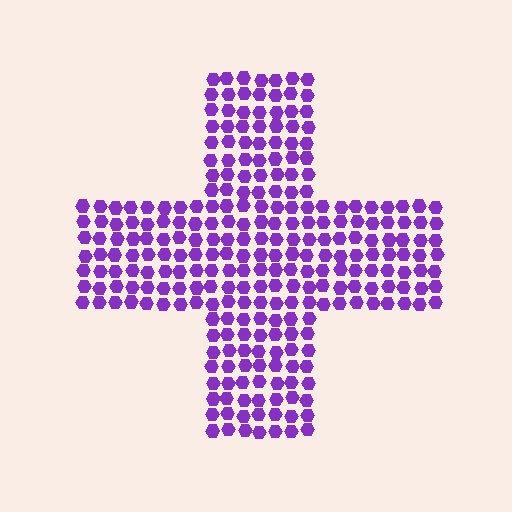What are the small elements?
The small elements are hexagons.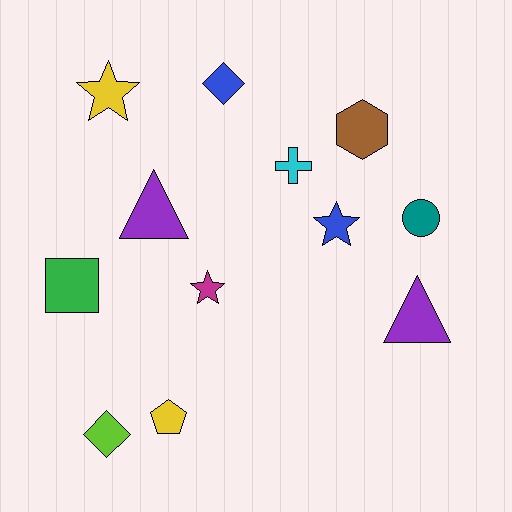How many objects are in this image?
There are 12 objects.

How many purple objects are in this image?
There are 2 purple objects.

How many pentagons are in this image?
There is 1 pentagon.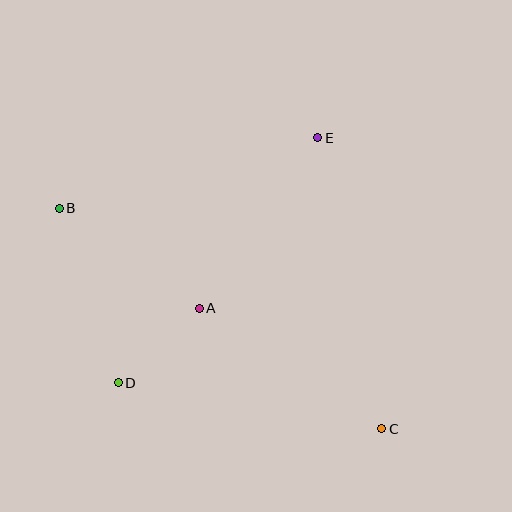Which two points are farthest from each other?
Points B and C are farthest from each other.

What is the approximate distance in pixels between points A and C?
The distance between A and C is approximately 219 pixels.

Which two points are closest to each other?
Points A and D are closest to each other.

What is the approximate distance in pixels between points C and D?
The distance between C and D is approximately 268 pixels.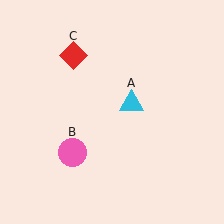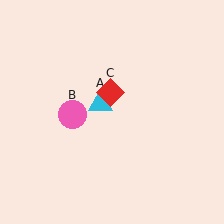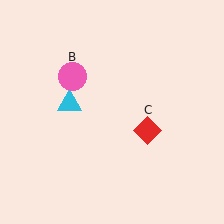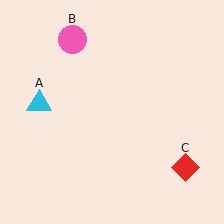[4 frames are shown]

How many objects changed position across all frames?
3 objects changed position: cyan triangle (object A), pink circle (object B), red diamond (object C).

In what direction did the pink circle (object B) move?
The pink circle (object B) moved up.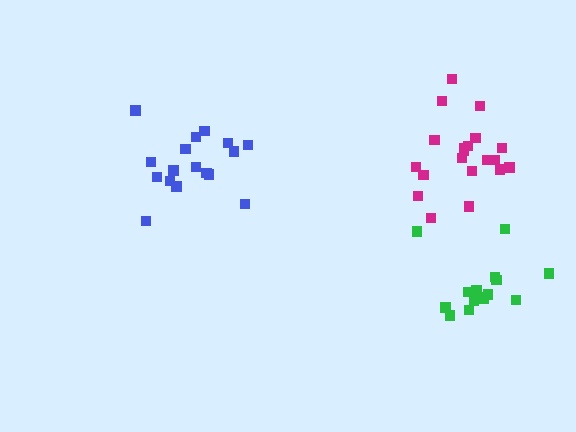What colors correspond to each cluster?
The clusters are colored: blue, green, magenta.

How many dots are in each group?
Group 1: 17 dots, Group 2: 15 dots, Group 3: 20 dots (52 total).